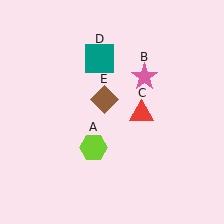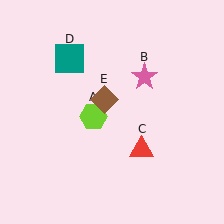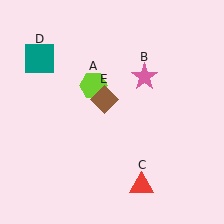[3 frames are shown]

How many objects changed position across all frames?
3 objects changed position: lime hexagon (object A), red triangle (object C), teal square (object D).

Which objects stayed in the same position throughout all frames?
Pink star (object B) and brown diamond (object E) remained stationary.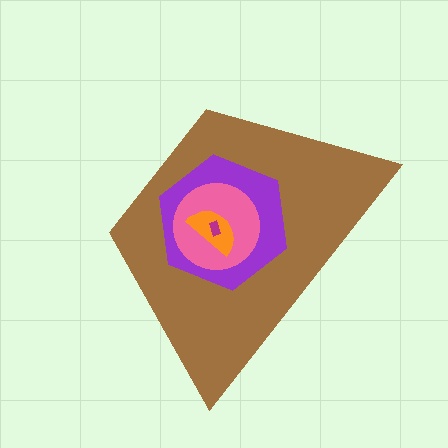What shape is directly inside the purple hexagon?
The pink circle.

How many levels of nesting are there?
5.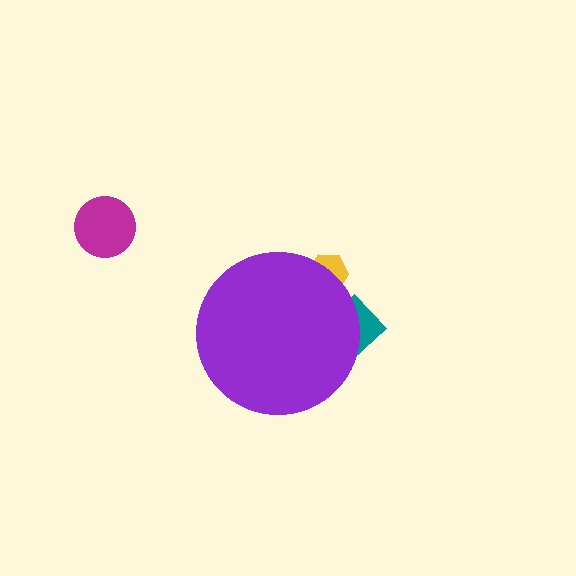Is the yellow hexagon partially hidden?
Yes, the yellow hexagon is partially hidden behind the purple circle.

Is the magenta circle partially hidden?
No, the magenta circle is fully visible.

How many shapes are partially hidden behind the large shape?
2 shapes are partially hidden.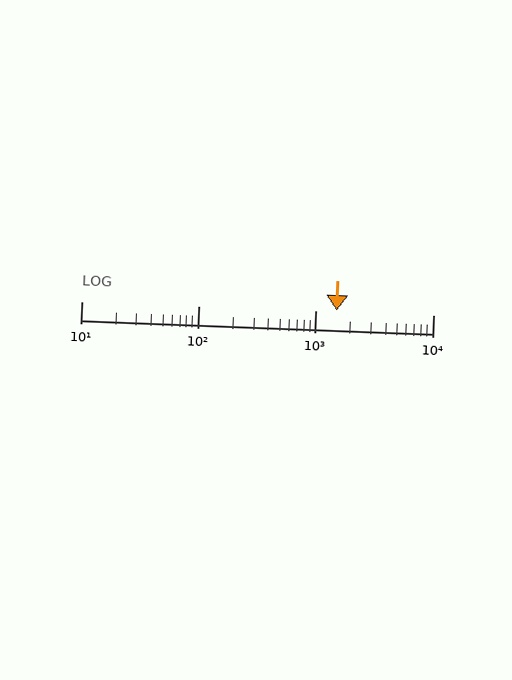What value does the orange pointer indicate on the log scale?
The pointer indicates approximately 1500.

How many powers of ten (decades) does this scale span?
The scale spans 3 decades, from 10 to 10000.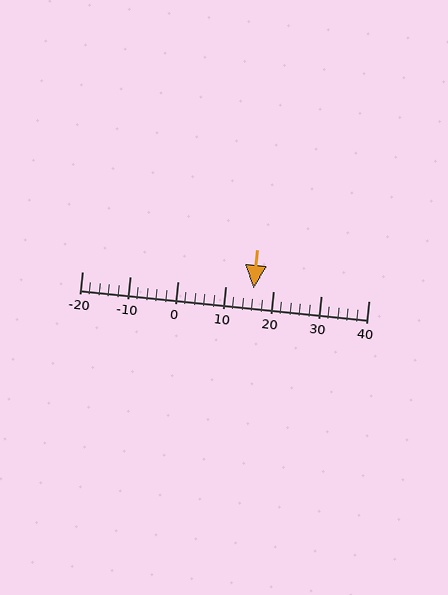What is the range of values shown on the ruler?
The ruler shows values from -20 to 40.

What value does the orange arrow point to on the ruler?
The orange arrow points to approximately 16.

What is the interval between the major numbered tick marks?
The major tick marks are spaced 10 units apart.